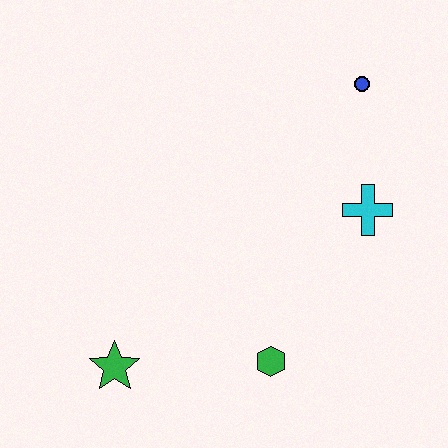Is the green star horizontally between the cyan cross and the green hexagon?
No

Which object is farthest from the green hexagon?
The blue circle is farthest from the green hexagon.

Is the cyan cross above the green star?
Yes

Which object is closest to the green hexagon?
The green star is closest to the green hexagon.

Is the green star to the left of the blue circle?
Yes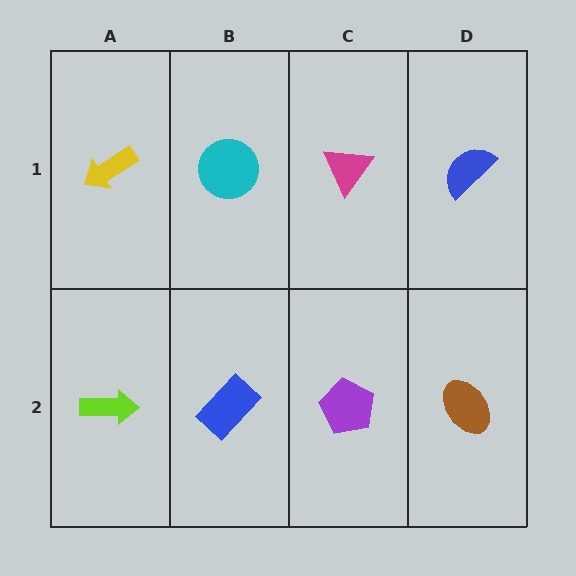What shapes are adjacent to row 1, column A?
A lime arrow (row 2, column A), a cyan circle (row 1, column B).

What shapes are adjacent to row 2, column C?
A magenta triangle (row 1, column C), a blue rectangle (row 2, column B), a brown ellipse (row 2, column D).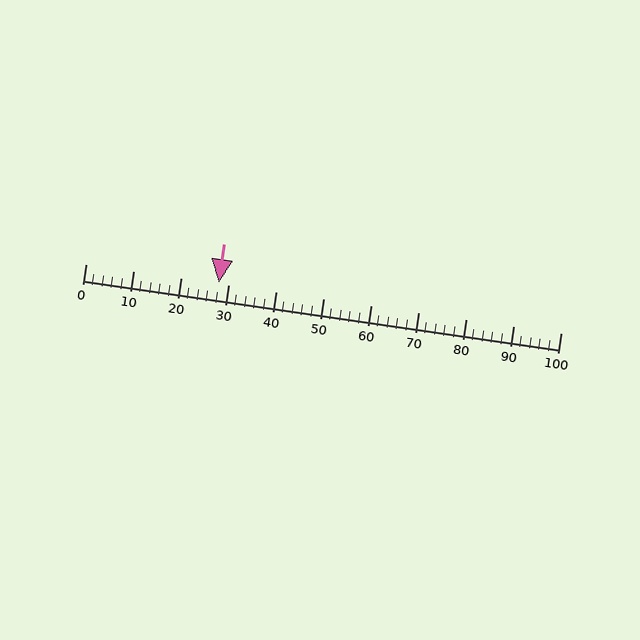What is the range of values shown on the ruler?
The ruler shows values from 0 to 100.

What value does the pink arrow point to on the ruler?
The pink arrow points to approximately 28.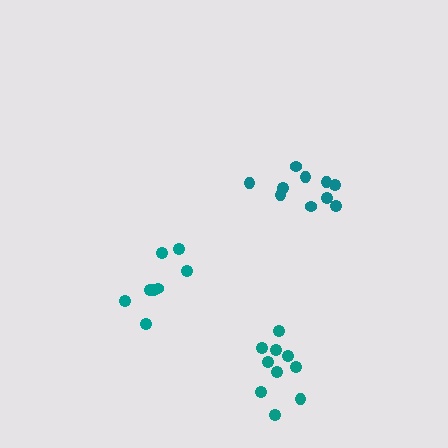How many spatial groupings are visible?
There are 3 spatial groupings.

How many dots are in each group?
Group 1: 10 dots, Group 2: 8 dots, Group 3: 10 dots (28 total).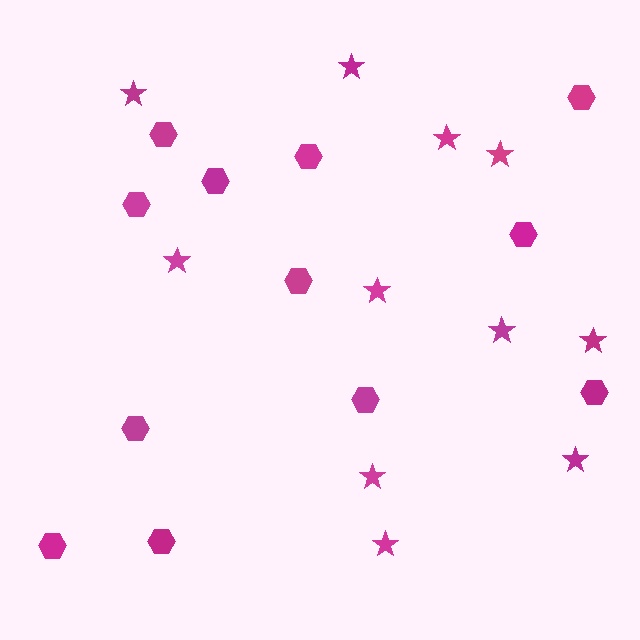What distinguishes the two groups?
There are 2 groups: one group of hexagons (12) and one group of stars (11).